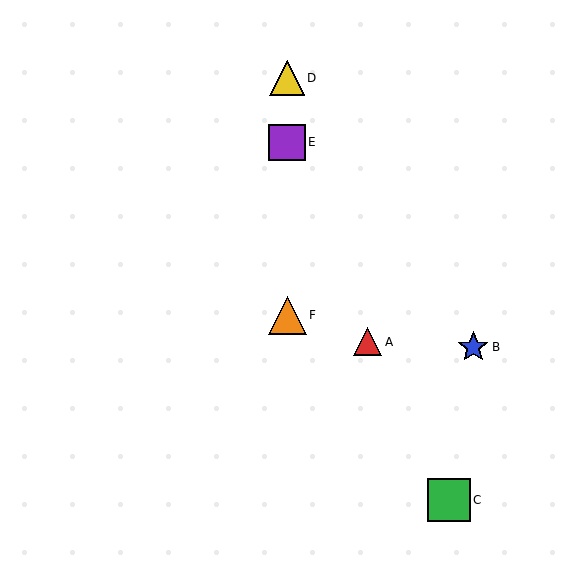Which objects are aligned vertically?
Objects D, E, F are aligned vertically.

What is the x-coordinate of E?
Object E is at x≈287.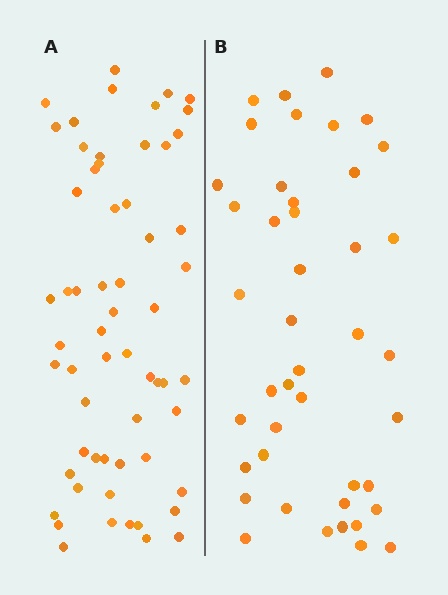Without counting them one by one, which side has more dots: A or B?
Region A (the left region) has more dots.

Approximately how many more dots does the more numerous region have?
Region A has approximately 15 more dots than region B.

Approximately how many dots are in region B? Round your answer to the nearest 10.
About 40 dots. (The exact count is 43, which rounds to 40.)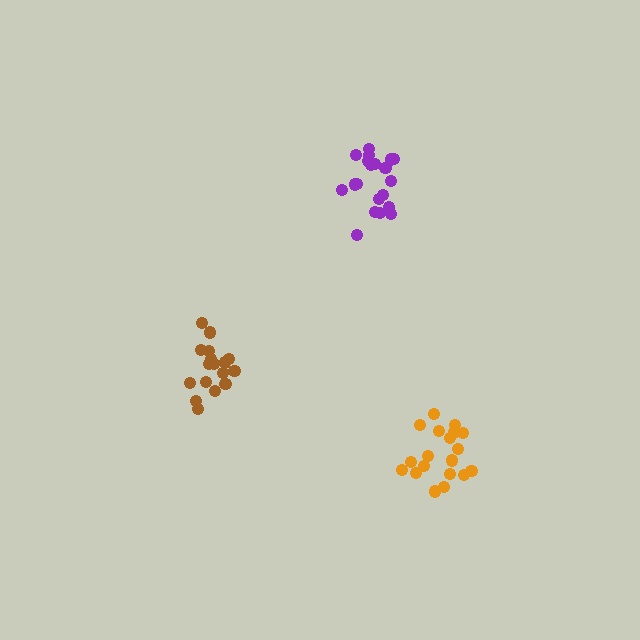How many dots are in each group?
Group 1: 20 dots, Group 2: 17 dots, Group 3: 19 dots (56 total).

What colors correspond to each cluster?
The clusters are colored: purple, brown, orange.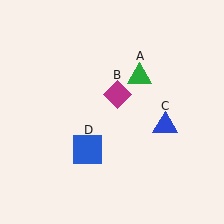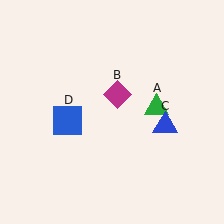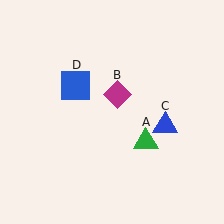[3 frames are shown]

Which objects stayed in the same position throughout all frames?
Magenta diamond (object B) and blue triangle (object C) remained stationary.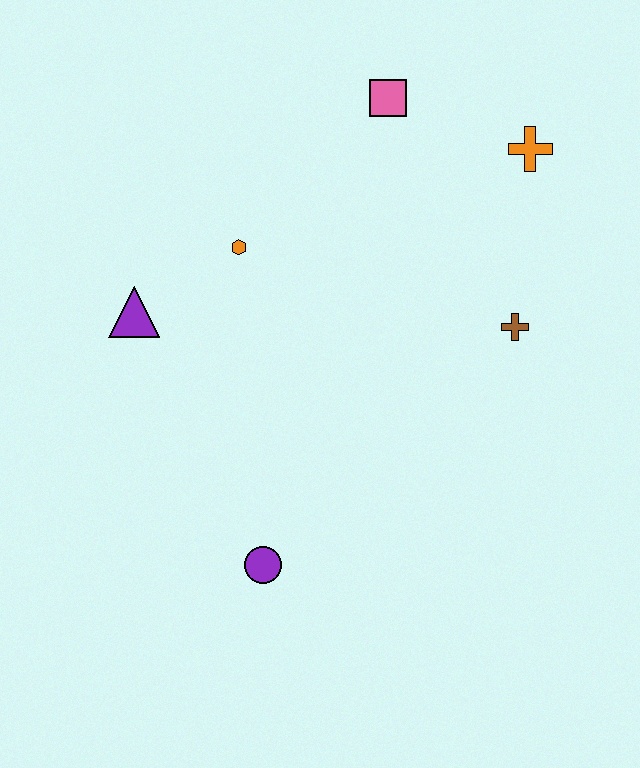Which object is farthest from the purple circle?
The orange cross is farthest from the purple circle.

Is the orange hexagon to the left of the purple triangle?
No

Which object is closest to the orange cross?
The pink square is closest to the orange cross.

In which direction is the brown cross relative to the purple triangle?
The brown cross is to the right of the purple triangle.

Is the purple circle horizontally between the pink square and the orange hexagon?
Yes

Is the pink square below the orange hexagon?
No